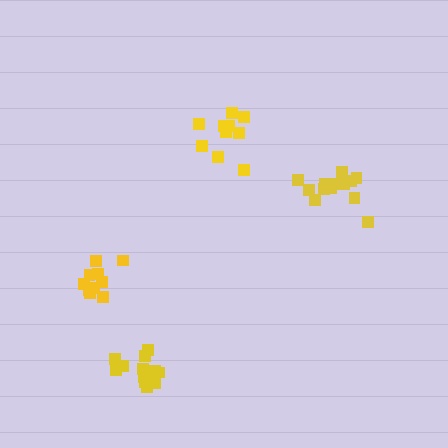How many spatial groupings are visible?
There are 4 spatial groupings.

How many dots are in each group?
Group 1: 10 dots, Group 2: 13 dots, Group 3: 10 dots, Group 4: 14 dots (47 total).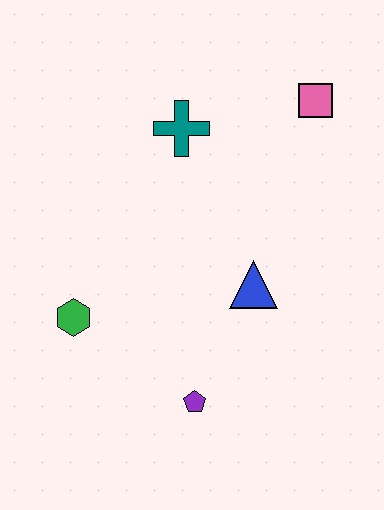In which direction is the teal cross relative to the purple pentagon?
The teal cross is above the purple pentagon.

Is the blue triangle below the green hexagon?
No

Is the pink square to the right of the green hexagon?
Yes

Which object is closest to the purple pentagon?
The blue triangle is closest to the purple pentagon.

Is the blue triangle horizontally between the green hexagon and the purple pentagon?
No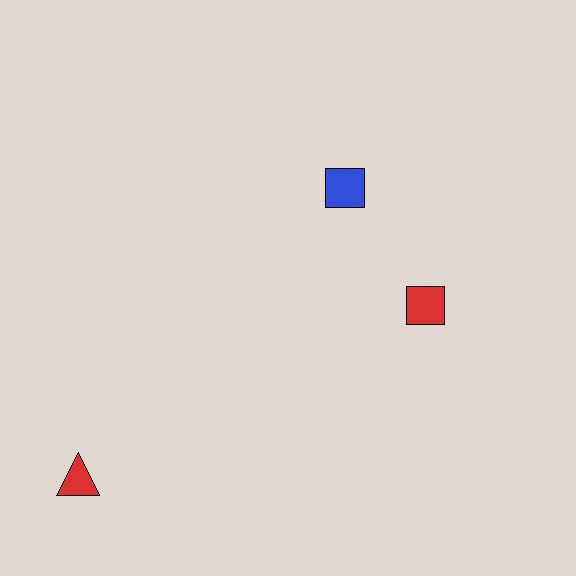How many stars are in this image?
There are no stars.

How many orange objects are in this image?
There are no orange objects.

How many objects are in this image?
There are 3 objects.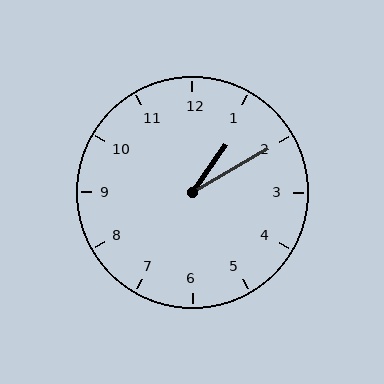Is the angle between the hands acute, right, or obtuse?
It is acute.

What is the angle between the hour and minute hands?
Approximately 25 degrees.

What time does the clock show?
1:10.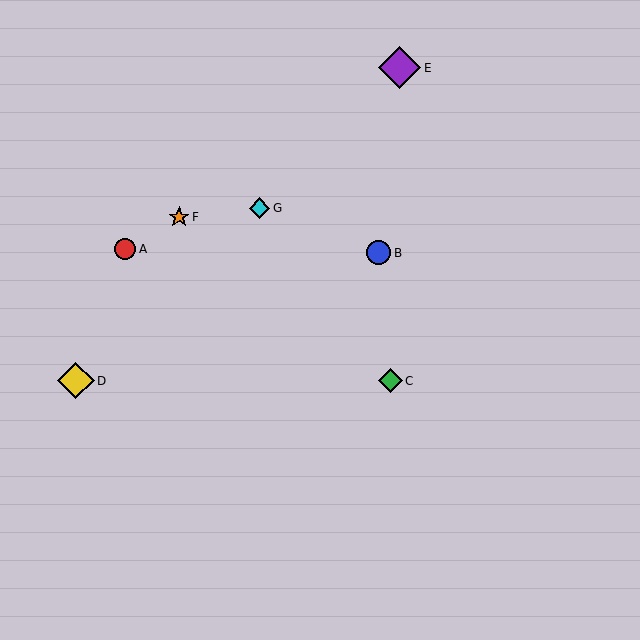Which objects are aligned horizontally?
Objects C, D are aligned horizontally.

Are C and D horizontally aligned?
Yes, both are at y≈381.